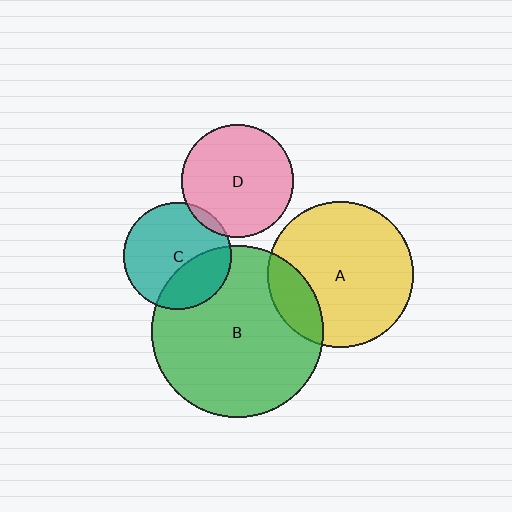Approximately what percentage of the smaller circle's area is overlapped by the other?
Approximately 5%.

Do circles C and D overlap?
Yes.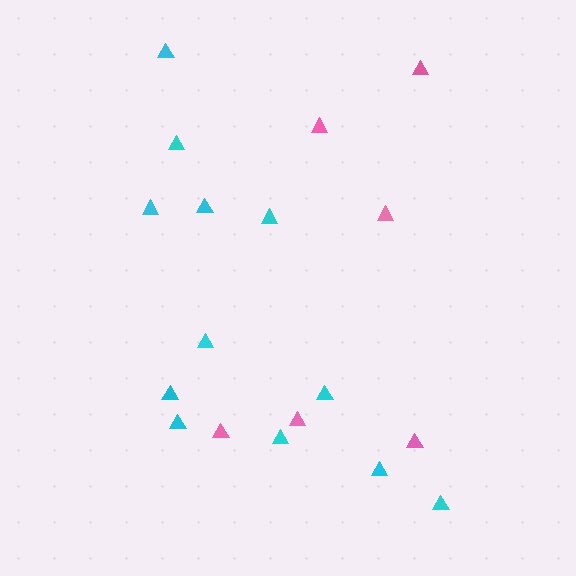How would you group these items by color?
There are 2 groups: one group of cyan triangles (12) and one group of pink triangles (6).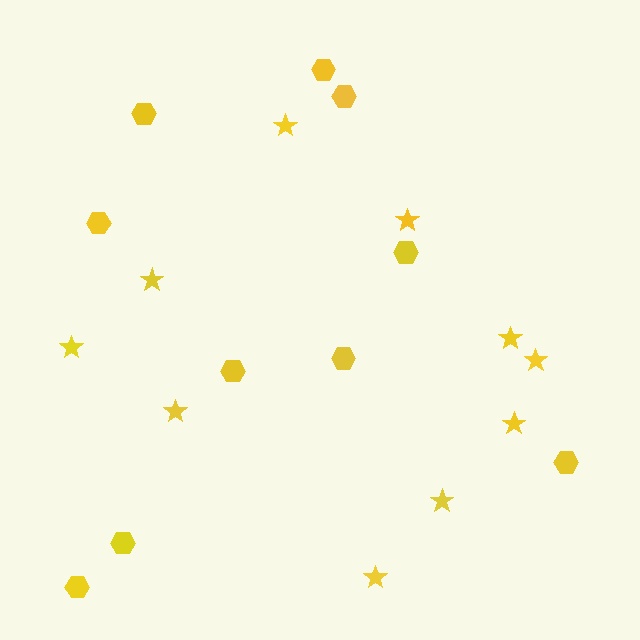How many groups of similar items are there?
There are 2 groups: one group of stars (10) and one group of hexagons (10).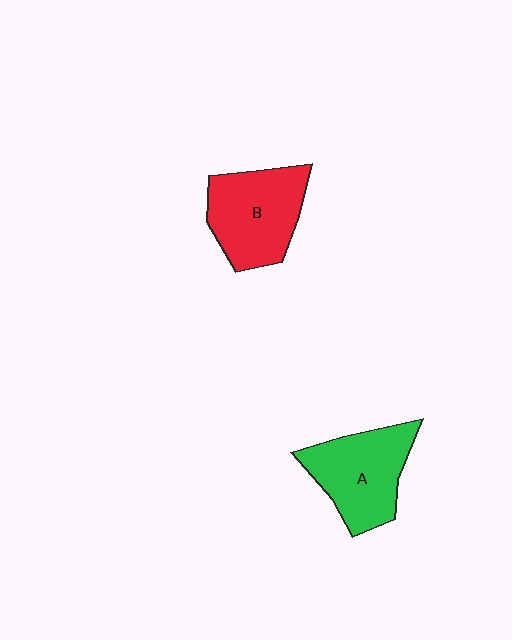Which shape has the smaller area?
Shape A (green).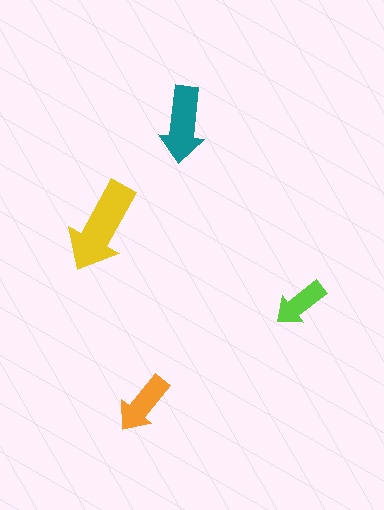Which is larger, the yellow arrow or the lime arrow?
The yellow one.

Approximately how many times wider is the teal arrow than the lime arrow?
About 1.5 times wider.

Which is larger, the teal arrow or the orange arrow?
The teal one.